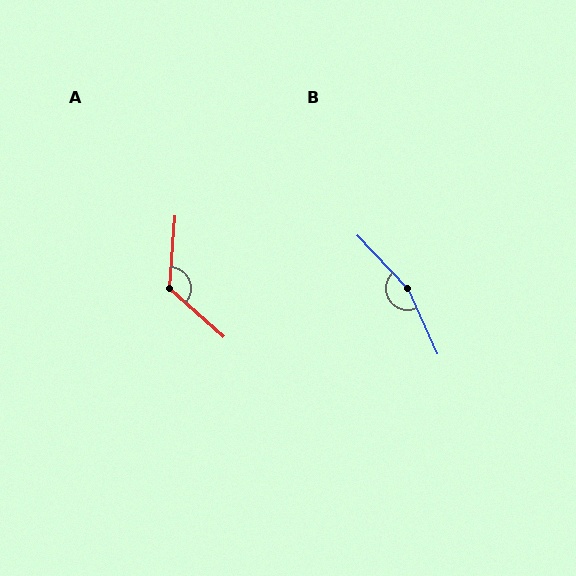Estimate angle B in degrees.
Approximately 161 degrees.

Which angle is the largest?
B, at approximately 161 degrees.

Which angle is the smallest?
A, at approximately 127 degrees.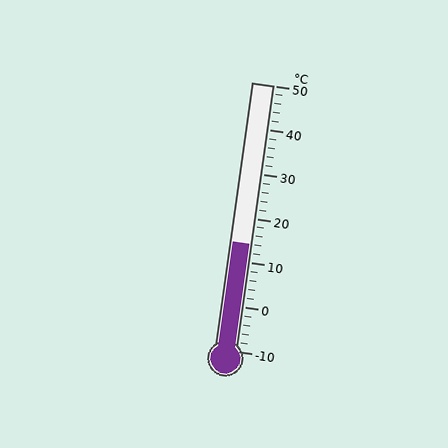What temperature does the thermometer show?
The thermometer shows approximately 14°C.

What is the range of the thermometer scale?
The thermometer scale ranges from -10°C to 50°C.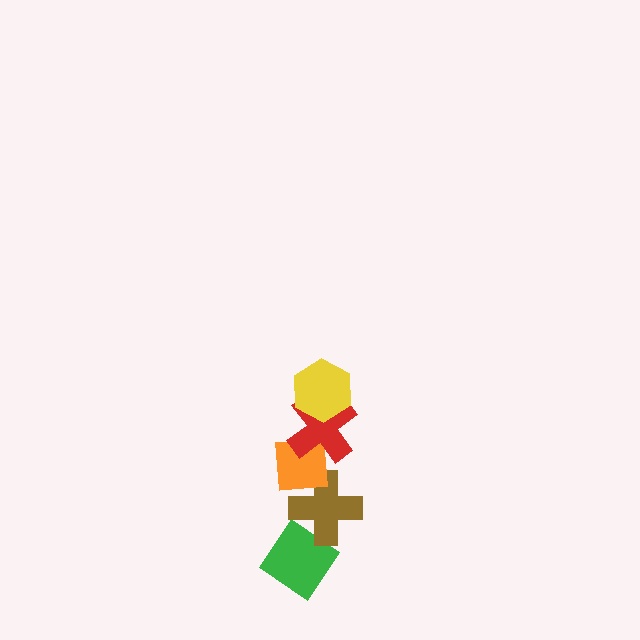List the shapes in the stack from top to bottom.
From top to bottom: the yellow hexagon, the red cross, the orange square, the brown cross, the green diamond.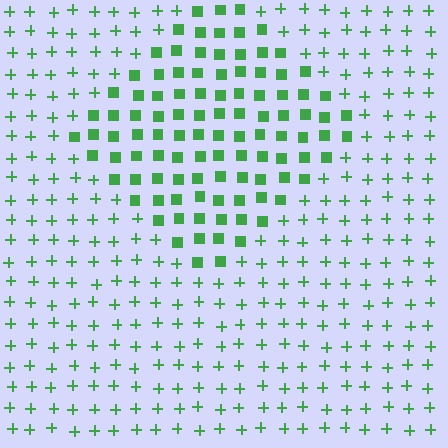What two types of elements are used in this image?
The image uses squares inside the diamond region and plus signs outside it.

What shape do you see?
I see a diamond.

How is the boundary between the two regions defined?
The boundary is defined by a change in element shape: squares inside vs. plus signs outside. All elements share the same color and spacing.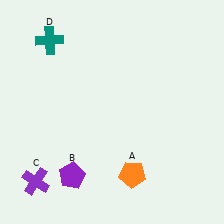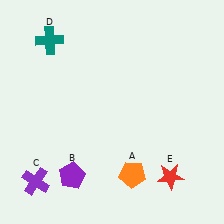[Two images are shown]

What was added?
A red star (E) was added in Image 2.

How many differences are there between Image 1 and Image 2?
There is 1 difference between the two images.